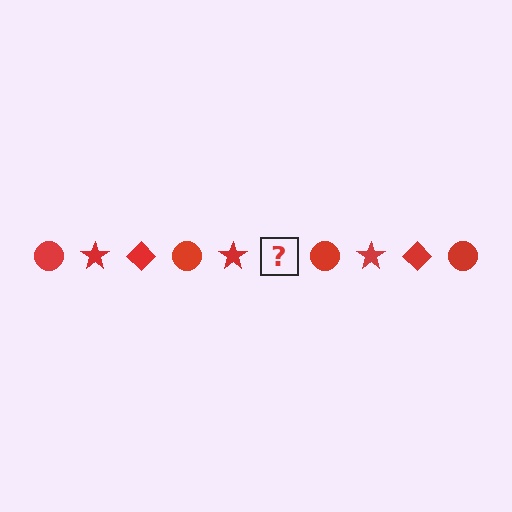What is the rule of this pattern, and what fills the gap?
The rule is that the pattern cycles through circle, star, diamond shapes in red. The gap should be filled with a red diamond.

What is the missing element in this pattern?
The missing element is a red diamond.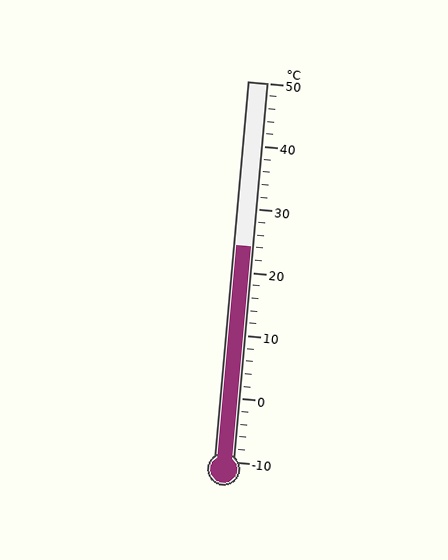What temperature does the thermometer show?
The thermometer shows approximately 24°C.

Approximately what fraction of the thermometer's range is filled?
The thermometer is filled to approximately 55% of its range.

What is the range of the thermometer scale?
The thermometer scale ranges from -10°C to 50°C.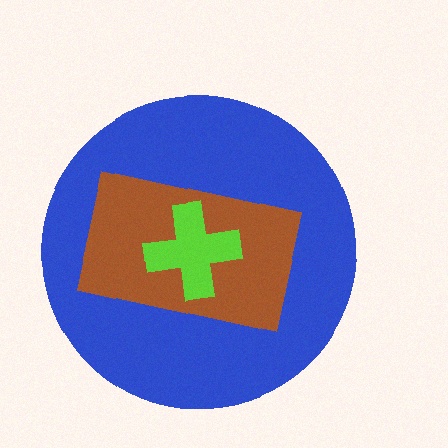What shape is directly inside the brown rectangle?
The lime cross.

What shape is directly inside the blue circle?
The brown rectangle.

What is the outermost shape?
The blue circle.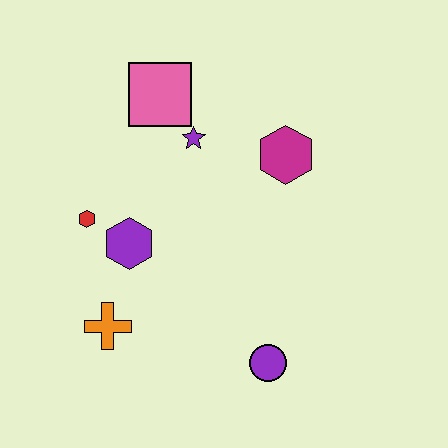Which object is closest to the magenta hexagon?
The purple star is closest to the magenta hexagon.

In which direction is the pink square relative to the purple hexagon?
The pink square is above the purple hexagon.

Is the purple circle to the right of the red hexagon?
Yes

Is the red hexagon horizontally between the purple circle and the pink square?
No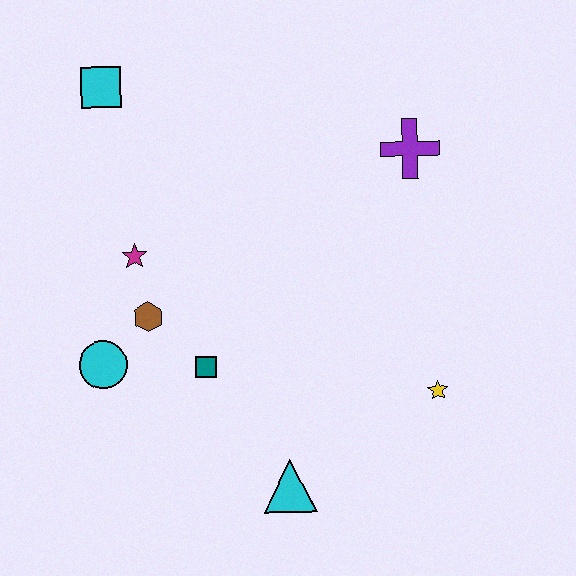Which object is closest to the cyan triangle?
The teal square is closest to the cyan triangle.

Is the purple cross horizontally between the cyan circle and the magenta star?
No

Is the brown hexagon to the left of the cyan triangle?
Yes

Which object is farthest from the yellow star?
The cyan square is farthest from the yellow star.